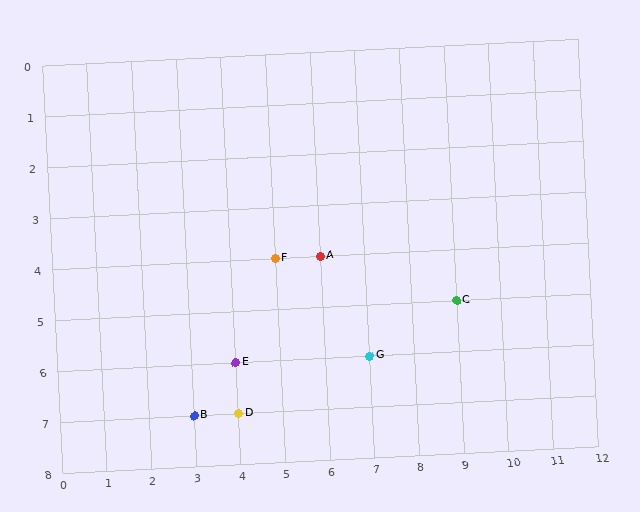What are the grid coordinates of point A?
Point A is at grid coordinates (6, 4).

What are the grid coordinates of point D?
Point D is at grid coordinates (4, 7).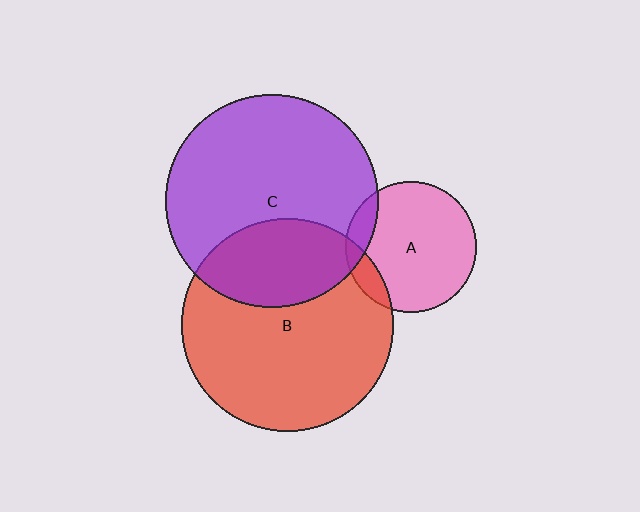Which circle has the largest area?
Circle C (purple).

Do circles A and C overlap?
Yes.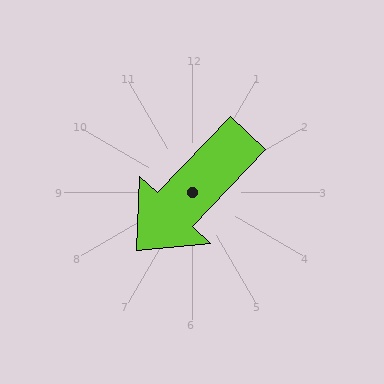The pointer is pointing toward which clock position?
Roughly 7 o'clock.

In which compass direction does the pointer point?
Southwest.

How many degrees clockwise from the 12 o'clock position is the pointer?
Approximately 224 degrees.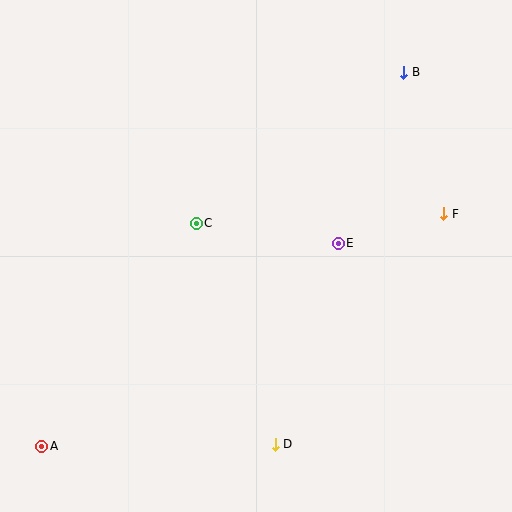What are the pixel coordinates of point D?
Point D is at (275, 444).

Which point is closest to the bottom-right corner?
Point D is closest to the bottom-right corner.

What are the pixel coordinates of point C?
Point C is at (196, 223).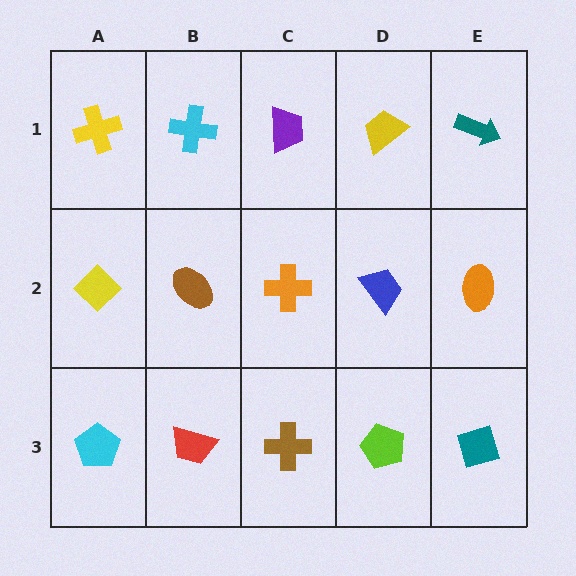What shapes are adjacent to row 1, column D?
A blue trapezoid (row 2, column D), a purple trapezoid (row 1, column C), a teal arrow (row 1, column E).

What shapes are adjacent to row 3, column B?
A brown ellipse (row 2, column B), a cyan pentagon (row 3, column A), a brown cross (row 3, column C).